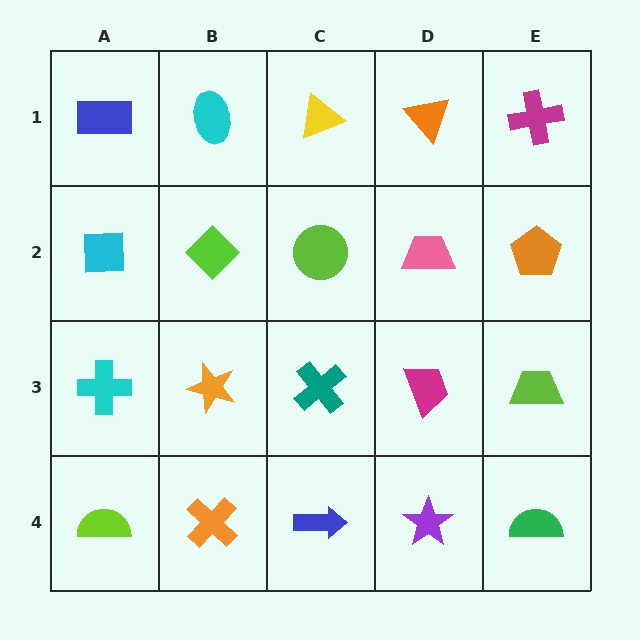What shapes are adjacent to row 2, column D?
An orange triangle (row 1, column D), a magenta trapezoid (row 3, column D), a lime circle (row 2, column C), an orange pentagon (row 2, column E).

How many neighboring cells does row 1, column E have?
2.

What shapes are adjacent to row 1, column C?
A lime circle (row 2, column C), a cyan ellipse (row 1, column B), an orange triangle (row 1, column D).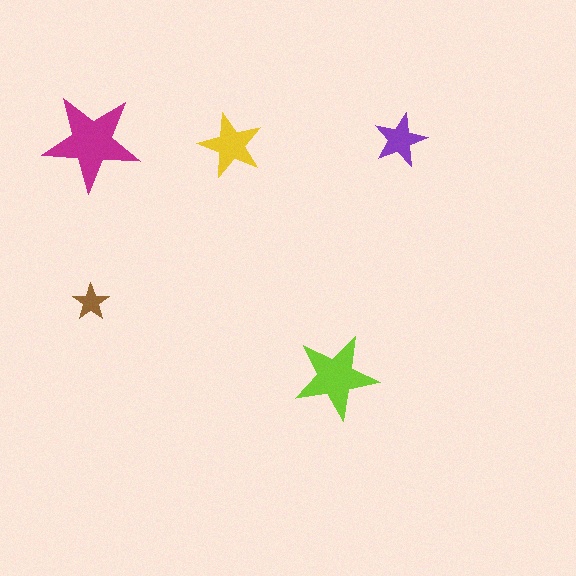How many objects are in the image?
There are 5 objects in the image.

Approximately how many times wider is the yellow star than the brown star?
About 1.5 times wider.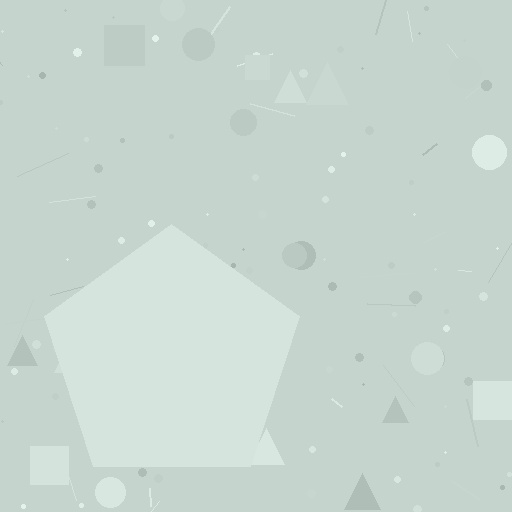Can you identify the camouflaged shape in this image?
The camouflaged shape is a pentagon.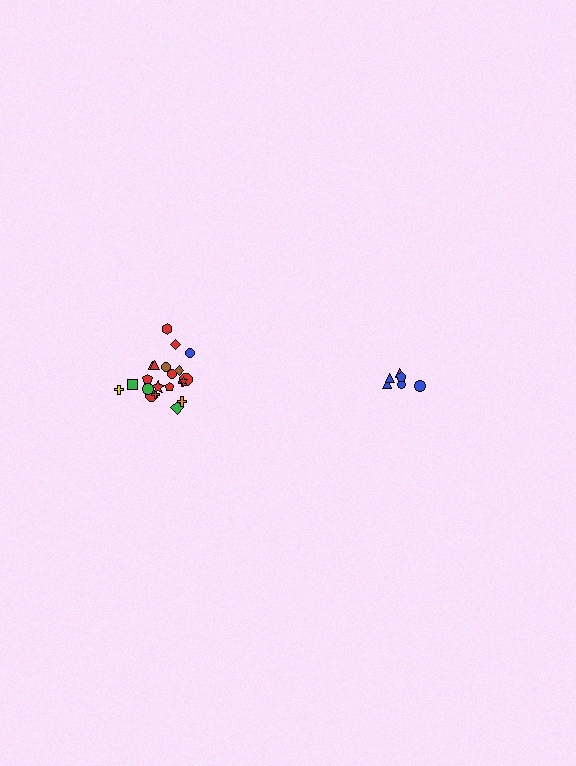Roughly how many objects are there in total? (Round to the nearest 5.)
Roughly 30 objects in total.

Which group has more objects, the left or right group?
The left group.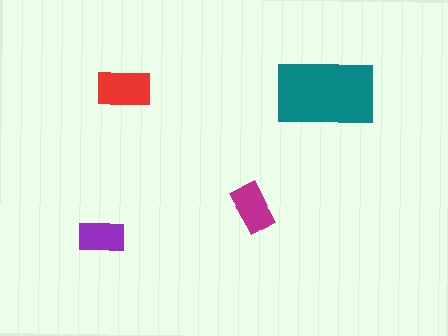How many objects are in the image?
There are 4 objects in the image.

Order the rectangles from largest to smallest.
the teal one, the red one, the magenta one, the purple one.